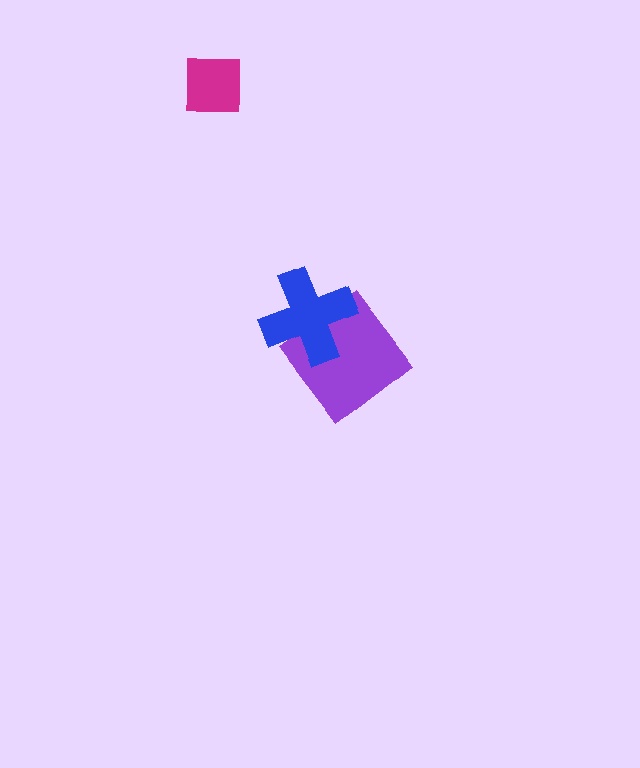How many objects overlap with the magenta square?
0 objects overlap with the magenta square.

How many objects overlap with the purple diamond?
1 object overlaps with the purple diamond.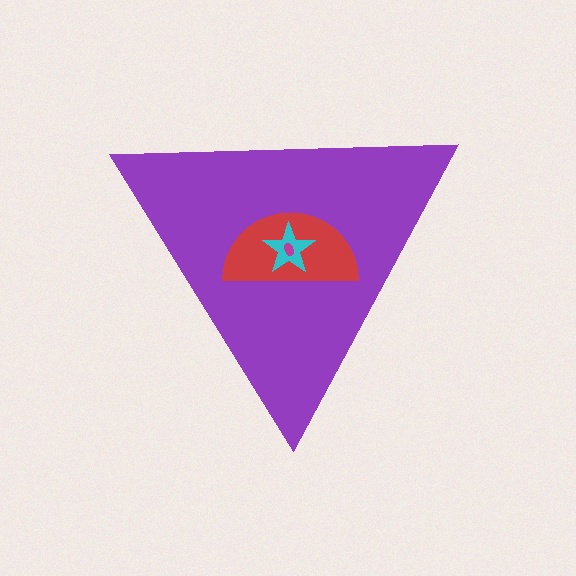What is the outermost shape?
The purple triangle.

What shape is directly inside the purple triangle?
The red semicircle.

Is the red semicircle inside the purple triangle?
Yes.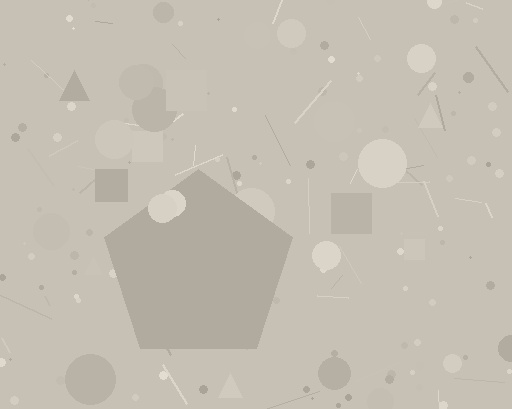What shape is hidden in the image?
A pentagon is hidden in the image.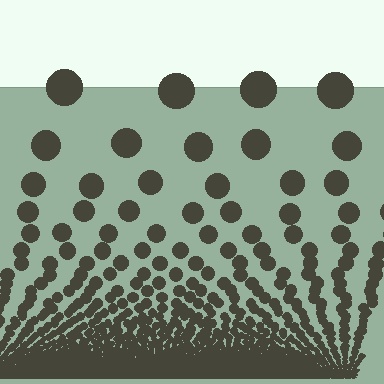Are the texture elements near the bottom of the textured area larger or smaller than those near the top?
Smaller. The gradient is inverted — elements near the bottom are smaller and denser.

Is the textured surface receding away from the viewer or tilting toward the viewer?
The surface appears to tilt toward the viewer. Texture elements get larger and sparser toward the top.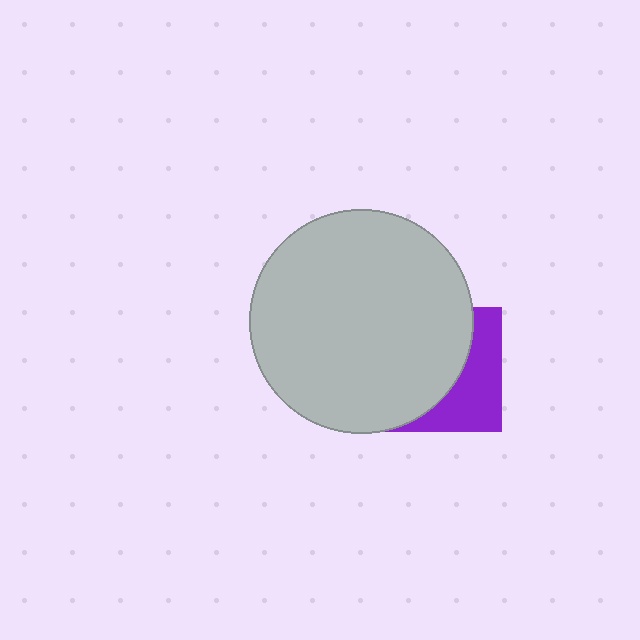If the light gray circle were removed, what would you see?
You would see the complete purple square.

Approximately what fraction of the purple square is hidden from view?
Roughly 62% of the purple square is hidden behind the light gray circle.